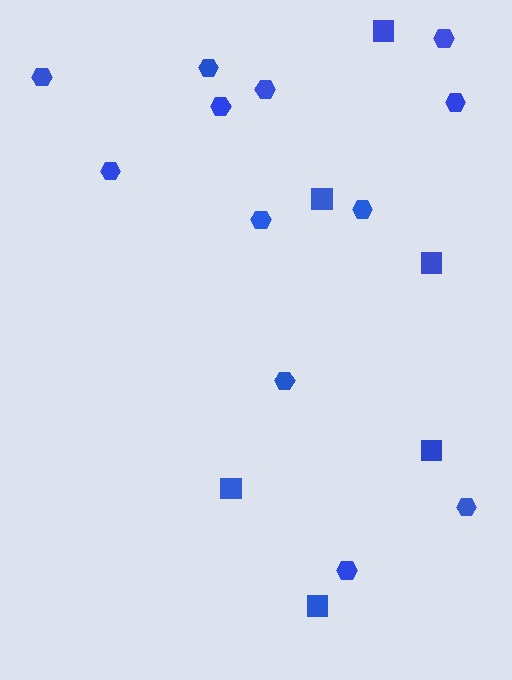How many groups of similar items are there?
There are 2 groups: one group of squares (6) and one group of hexagons (12).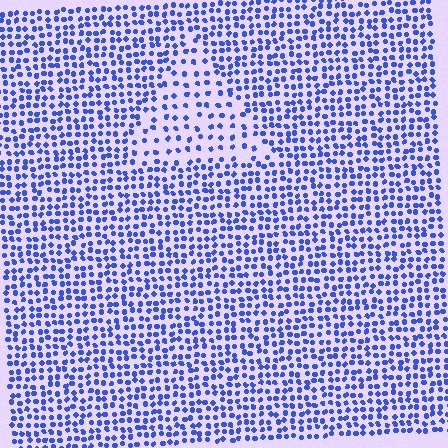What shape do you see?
I see a triangle.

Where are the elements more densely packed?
The elements are more densely packed outside the triangle boundary.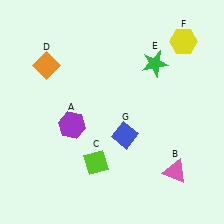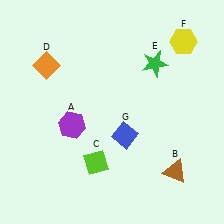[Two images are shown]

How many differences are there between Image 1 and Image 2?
There is 1 difference between the two images.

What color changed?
The triangle (B) changed from pink in Image 1 to brown in Image 2.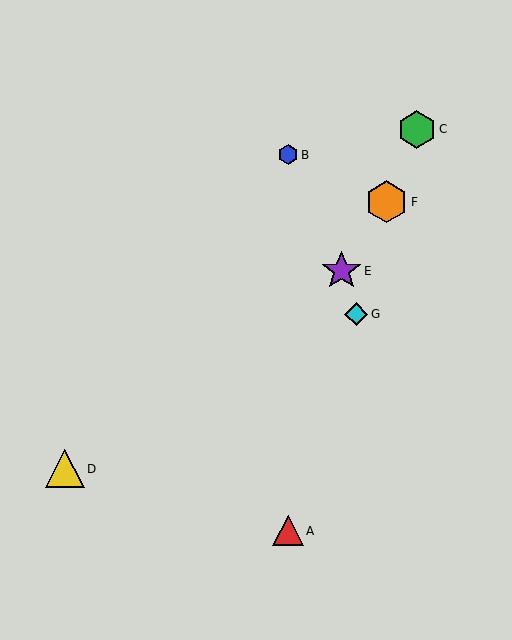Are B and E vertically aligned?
No, B is at x≈288 and E is at x≈342.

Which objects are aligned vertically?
Objects A, B are aligned vertically.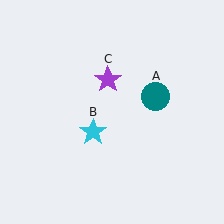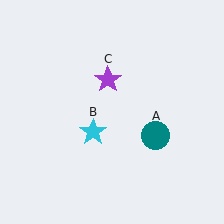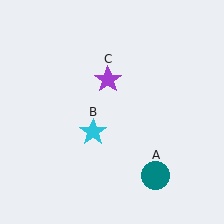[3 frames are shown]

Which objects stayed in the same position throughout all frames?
Cyan star (object B) and purple star (object C) remained stationary.